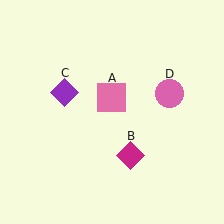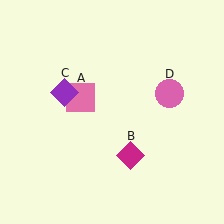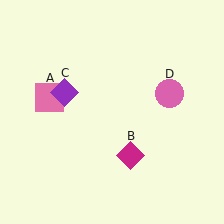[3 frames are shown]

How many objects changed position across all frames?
1 object changed position: pink square (object A).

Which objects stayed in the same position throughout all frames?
Magenta diamond (object B) and purple diamond (object C) and pink circle (object D) remained stationary.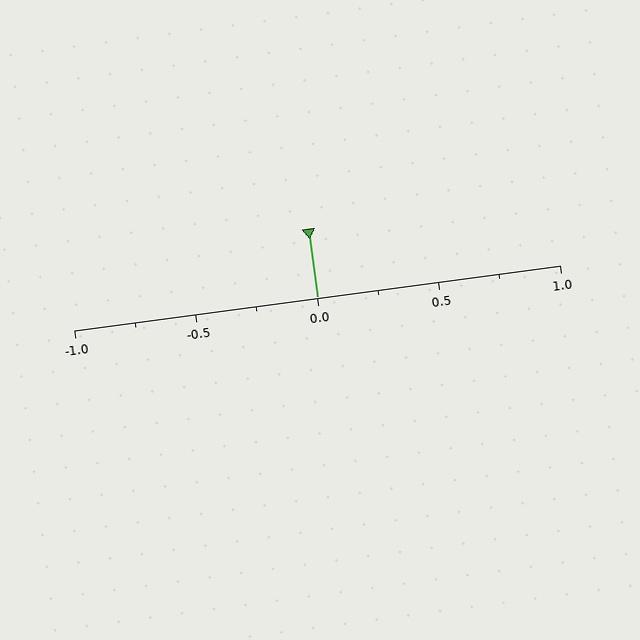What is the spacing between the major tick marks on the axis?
The major ticks are spaced 0.5 apart.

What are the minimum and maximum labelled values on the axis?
The axis runs from -1.0 to 1.0.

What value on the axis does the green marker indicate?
The marker indicates approximately 0.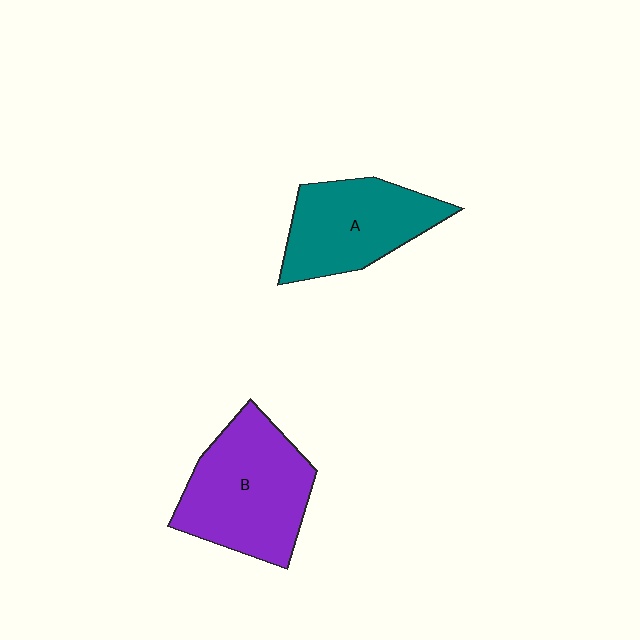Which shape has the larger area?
Shape B (purple).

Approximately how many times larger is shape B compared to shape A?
Approximately 1.2 times.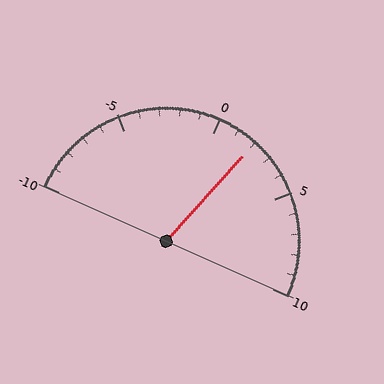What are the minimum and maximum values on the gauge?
The gauge ranges from -10 to 10.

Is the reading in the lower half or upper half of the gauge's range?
The reading is in the upper half of the range (-10 to 10).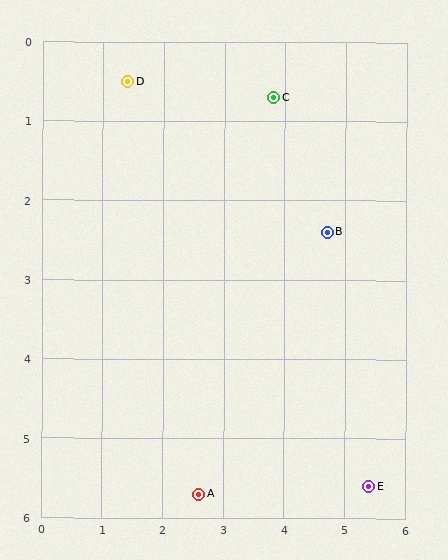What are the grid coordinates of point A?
Point A is at approximately (2.6, 5.7).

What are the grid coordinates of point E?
Point E is at approximately (5.4, 5.6).